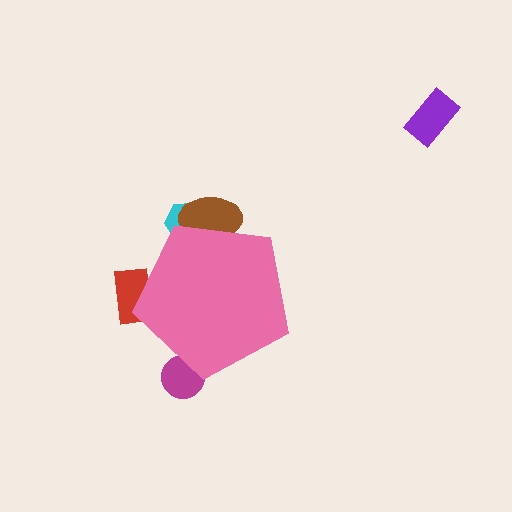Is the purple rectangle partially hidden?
No, the purple rectangle is fully visible.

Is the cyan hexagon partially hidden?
Yes, the cyan hexagon is partially hidden behind the pink pentagon.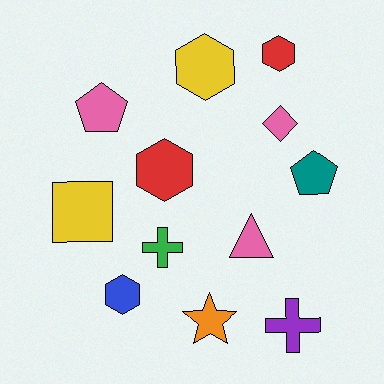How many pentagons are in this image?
There are 2 pentagons.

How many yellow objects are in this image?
There are 2 yellow objects.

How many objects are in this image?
There are 12 objects.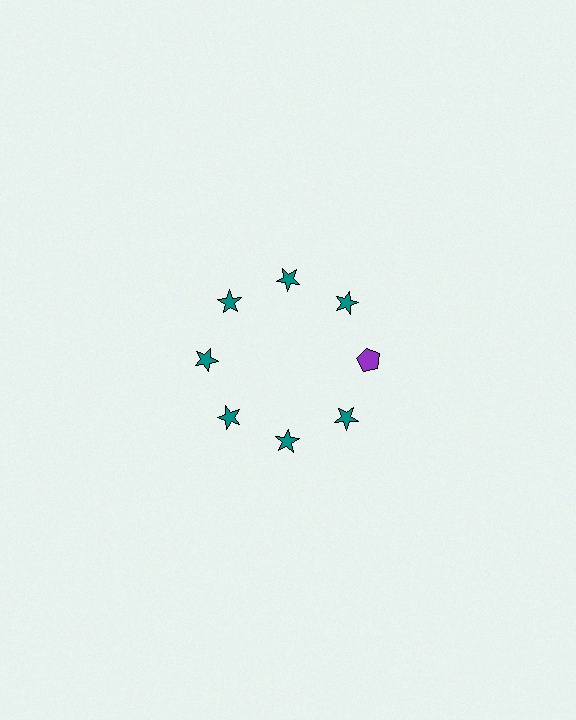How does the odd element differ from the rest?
It differs in both color (purple instead of teal) and shape (pentagon instead of star).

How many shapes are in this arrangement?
There are 8 shapes arranged in a ring pattern.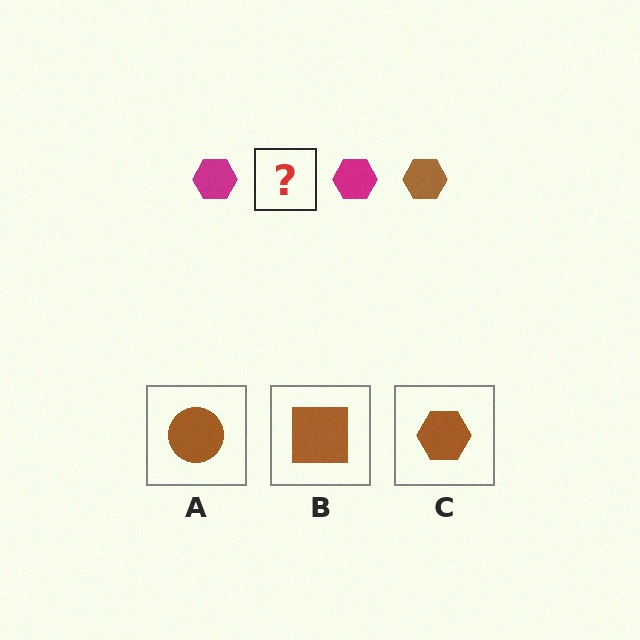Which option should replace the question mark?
Option C.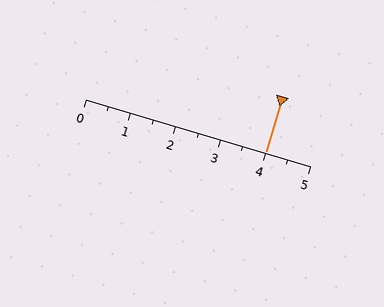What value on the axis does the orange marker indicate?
The marker indicates approximately 4.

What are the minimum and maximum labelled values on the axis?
The axis runs from 0 to 5.